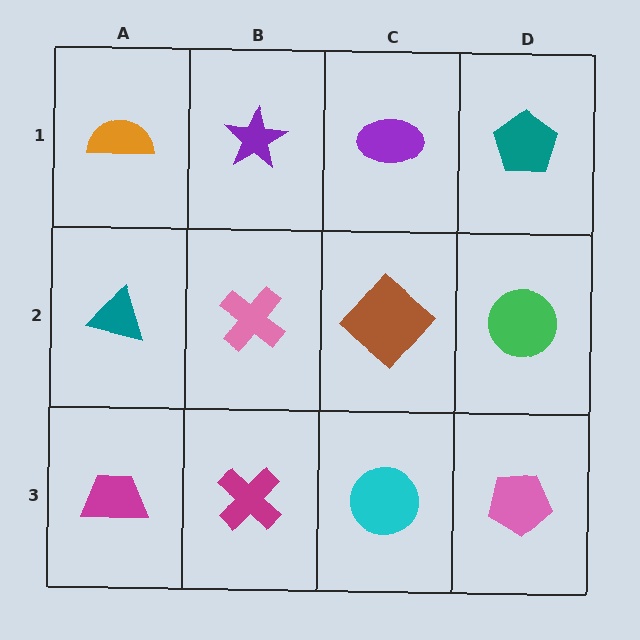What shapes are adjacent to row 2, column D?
A teal pentagon (row 1, column D), a pink pentagon (row 3, column D), a brown diamond (row 2, column C).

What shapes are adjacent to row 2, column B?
A purple star (row 1, column B), a magenta cross (row 3, column B), a teal triangle (row 2, column A), a brown diamond (row 2, column C).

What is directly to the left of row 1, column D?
A purple ellipse.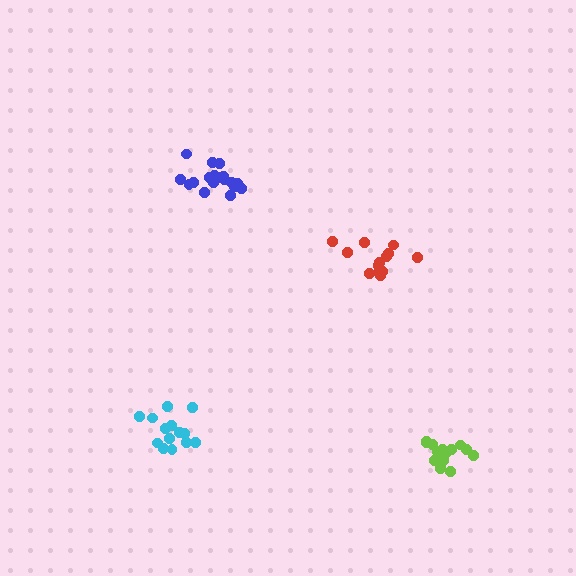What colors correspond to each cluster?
The clusters are colored: blue, red, lime, cyan.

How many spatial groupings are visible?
There are 4 spatial groupings.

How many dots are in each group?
Group 1: 18 dots, Group 2: 13 dots, Group 3: 14 dots, Group 4: 14 dots (59 total).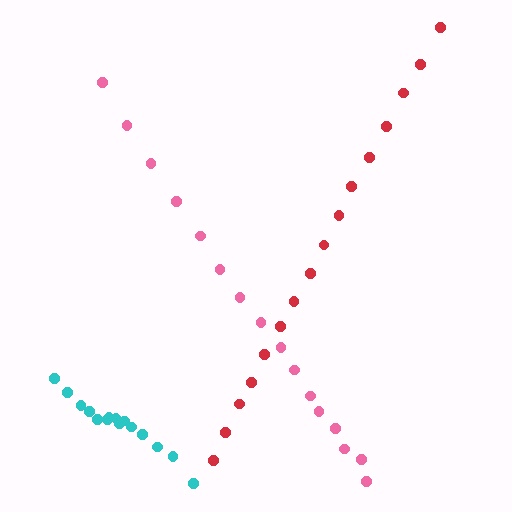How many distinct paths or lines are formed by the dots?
There are 3 distinct paths.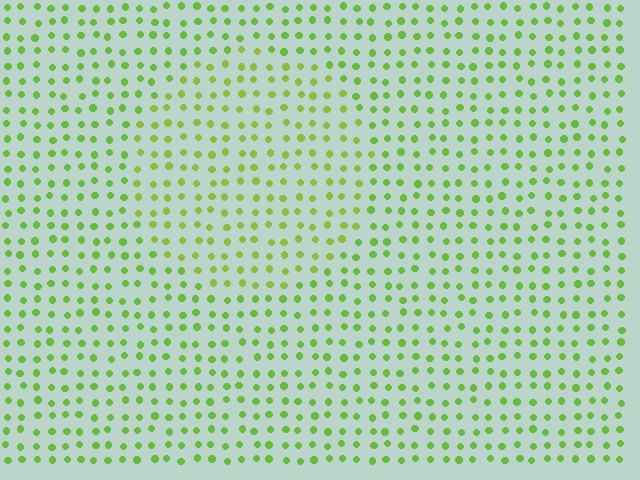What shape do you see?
I see a circle.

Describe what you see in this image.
The image is filled with small lime elements in a uniform arrangement. A circle-shaped region is visible where the elements are tinted to a slightly different hue, forming a subtle color boundary.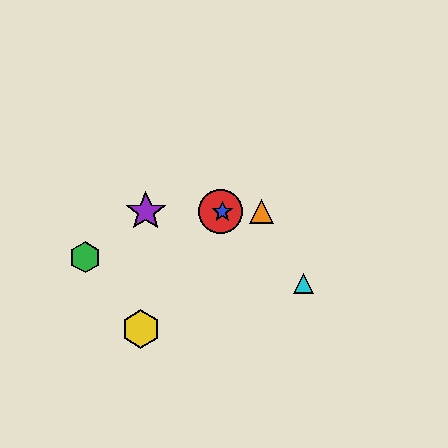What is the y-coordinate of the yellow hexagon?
The yellow hexagon is at y≈329.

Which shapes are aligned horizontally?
The red circle, the blue star, the purple star, the orange triangle are aligned horizontally.